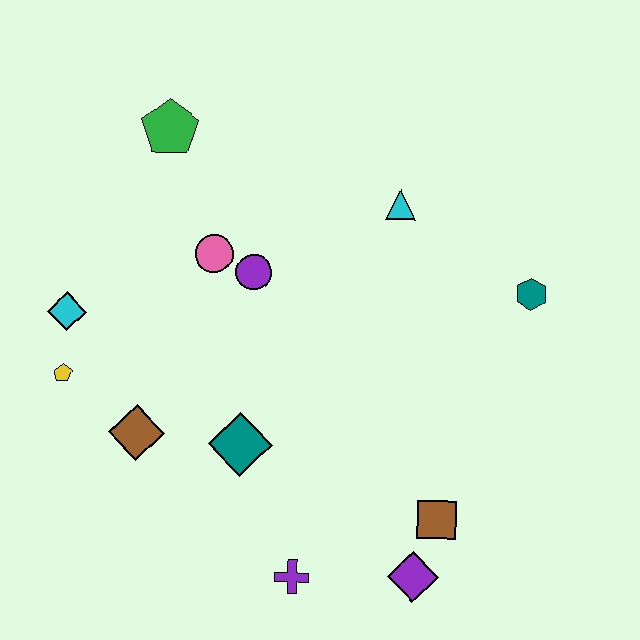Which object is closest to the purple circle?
The pink circle is closest to the purple circle.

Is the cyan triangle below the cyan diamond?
No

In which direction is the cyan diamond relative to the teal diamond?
The cyan diamond is to the left of the teal diamond.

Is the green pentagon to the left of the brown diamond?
No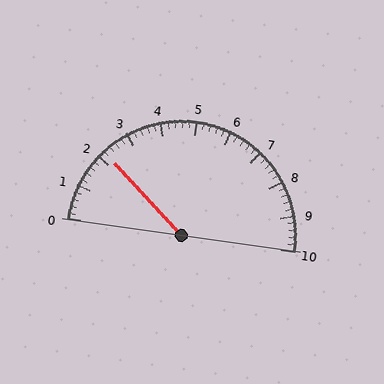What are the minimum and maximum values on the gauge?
The gauge ranges from 0 to 10.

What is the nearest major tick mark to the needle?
The nearest major tick mark is 2.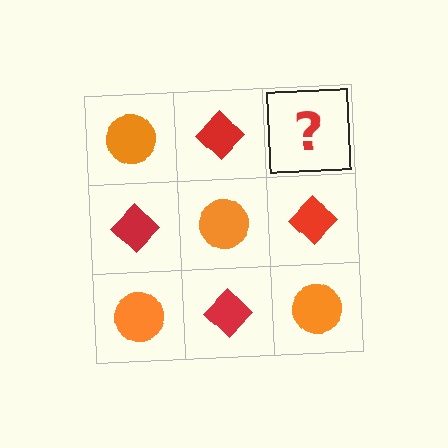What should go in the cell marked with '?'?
The missing cell should contain an orange circle.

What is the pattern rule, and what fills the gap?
The rule is that it alternates orange circle and red diamond in a checkerboard pattern. The gap should be filled with an orange circle.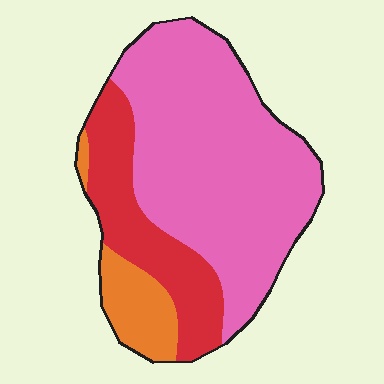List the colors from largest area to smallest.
From largest to smallest: pink, red, orange.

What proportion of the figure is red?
Red covers 24% of the figure.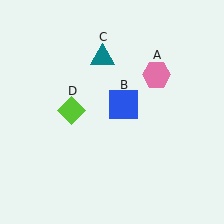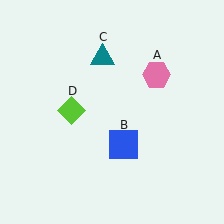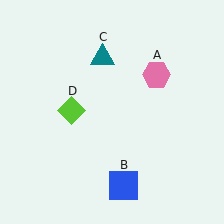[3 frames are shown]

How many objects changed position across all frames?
1 object changed position: blue square (object B).